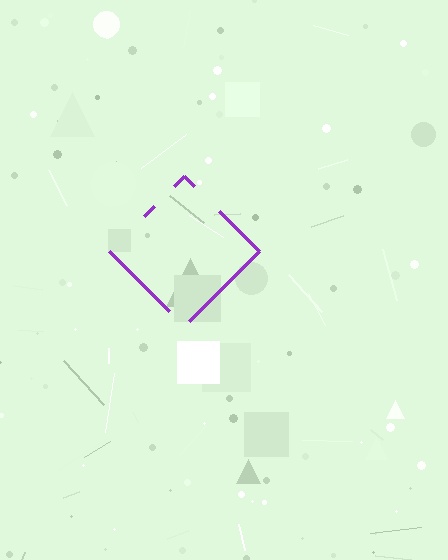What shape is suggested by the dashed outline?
The dashed outline suggests a diamond.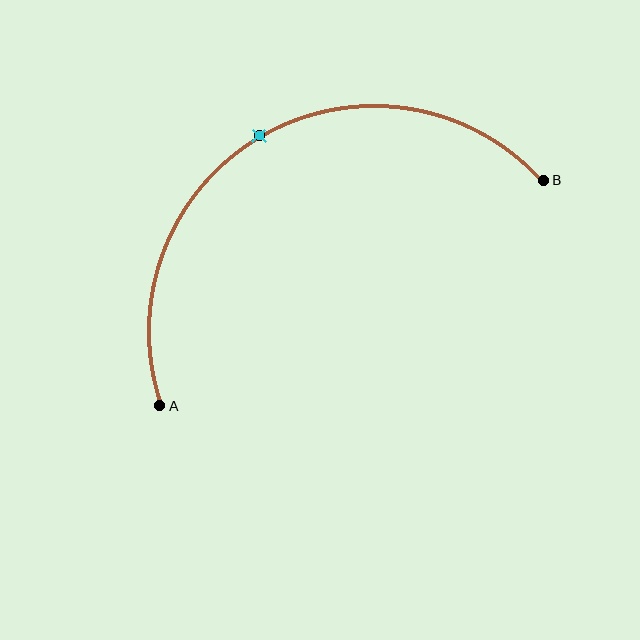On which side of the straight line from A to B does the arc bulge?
The arc bulges above the straight line connecting A and B.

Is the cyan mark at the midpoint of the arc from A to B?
Yes. The cyan mark lies on the arc at equal arc-length from both A and B — it is the arc midpoint.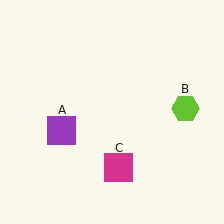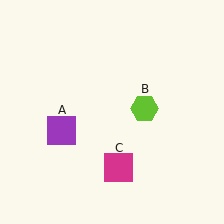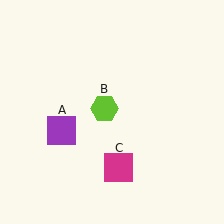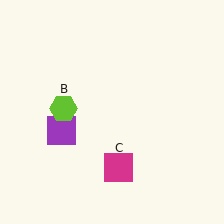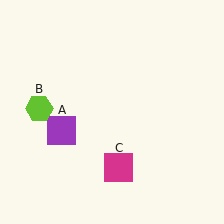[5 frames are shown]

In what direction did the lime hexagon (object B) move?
The lime hexagon (object B) moved left.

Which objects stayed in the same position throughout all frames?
Purple square (object A) and magenta square (object C) remained stationary.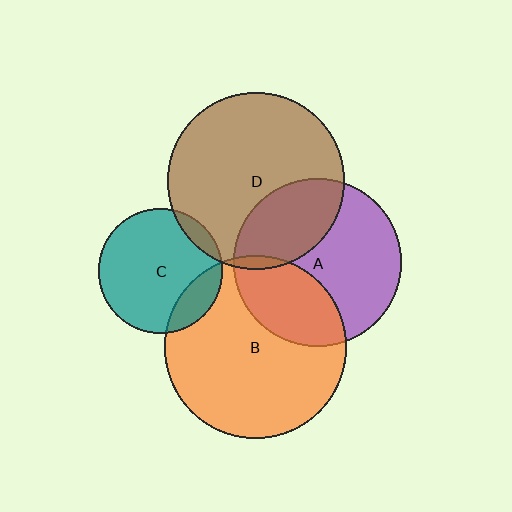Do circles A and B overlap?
Yes.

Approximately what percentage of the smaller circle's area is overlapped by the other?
Approximately 30%.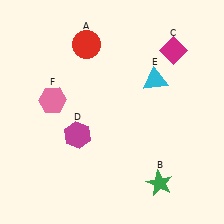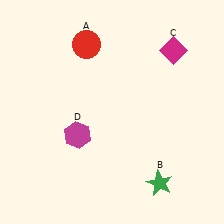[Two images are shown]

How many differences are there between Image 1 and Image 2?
There are 2 differences between the two images.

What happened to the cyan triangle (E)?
The cyan triangle (E) was removed in Image 2. It was in the top-right area of Image 1.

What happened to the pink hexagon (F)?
The pink hexagon (F) was removed in Image 2. It was in the top-left area of Image 1.